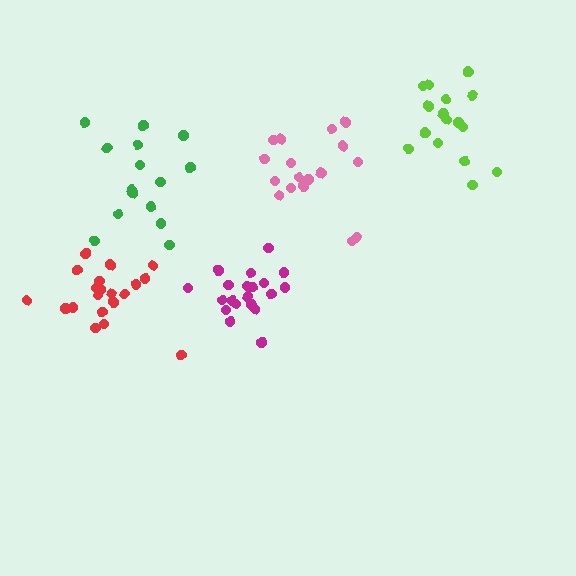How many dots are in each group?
Group 1: 20 dots, Group 2: 20 dots, Group 3: 16 dots, Group 4: 17 dots, Group 5: 15 dots (88 total).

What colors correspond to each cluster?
The clusters are colored: magenta, red, lime, pink, green.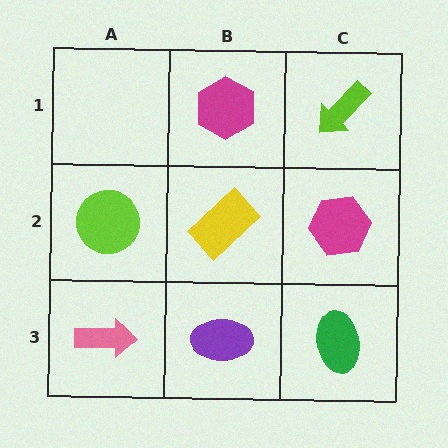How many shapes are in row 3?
3 shapes.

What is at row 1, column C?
A lime arrow.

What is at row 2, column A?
A lime circle.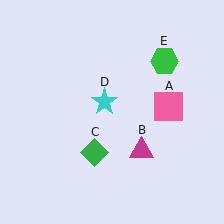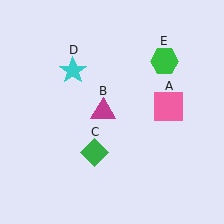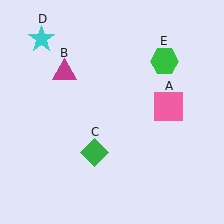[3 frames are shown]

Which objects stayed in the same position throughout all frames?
Pink square (object A) and green diamond (object C) and green hexagon (object E) remained stationary.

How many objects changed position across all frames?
2 objects changed position: magenta triangle (object B), cyan star (object D).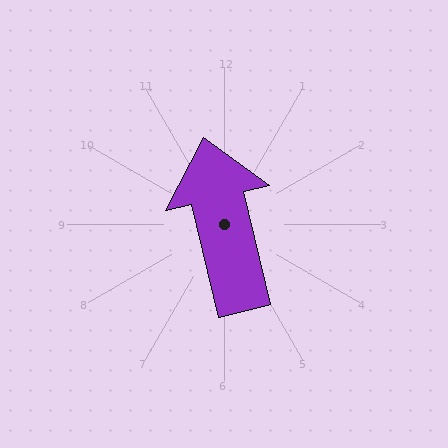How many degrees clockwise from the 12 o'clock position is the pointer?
Approximately 347 degrees.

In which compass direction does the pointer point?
North.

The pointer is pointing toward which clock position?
Roughly 12 o'clock.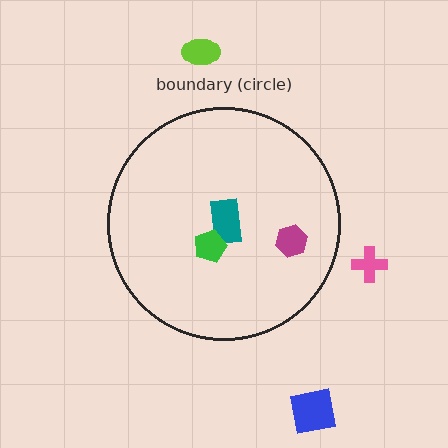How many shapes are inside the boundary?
3 inside, 3 outside.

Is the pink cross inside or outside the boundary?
Outside.